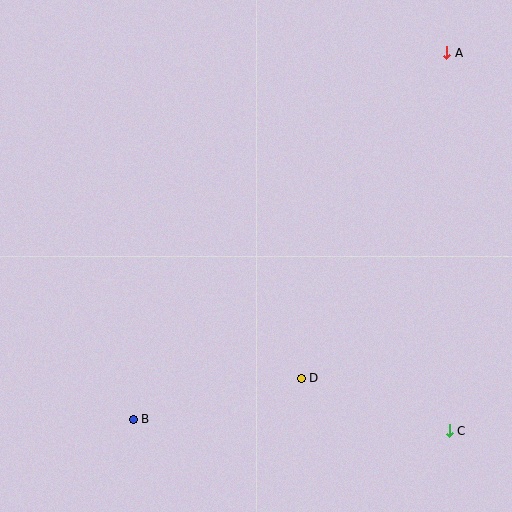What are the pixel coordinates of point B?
Point B is at (133, 419).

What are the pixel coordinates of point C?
Point C is at (449, 431).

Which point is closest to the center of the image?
Point D at (301, 378) is closest to the center.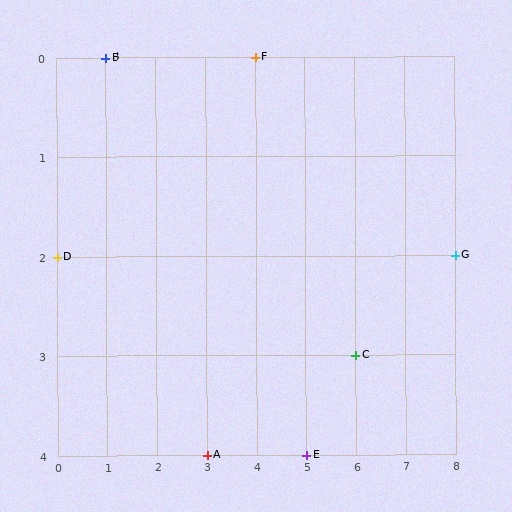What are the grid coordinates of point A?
Point A is at grid coordinates (3, 4).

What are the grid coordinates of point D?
Point D is at grid coordinates (0, 2).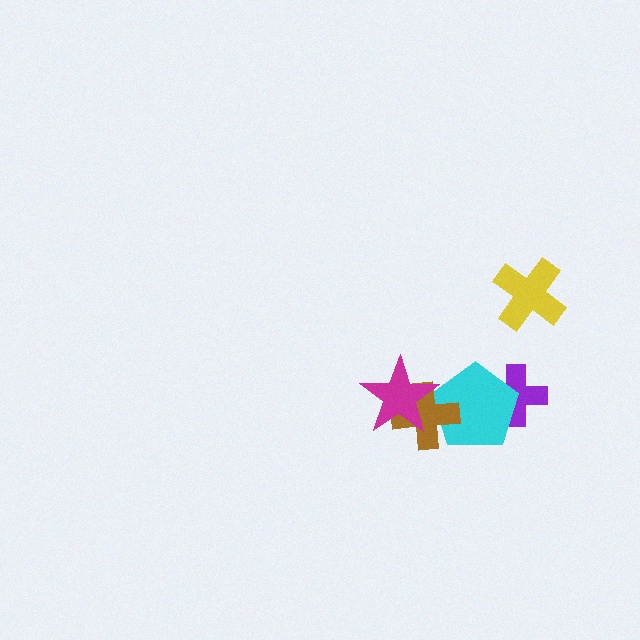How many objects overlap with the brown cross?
2 objects overlap with the brown cross.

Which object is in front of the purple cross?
The cyan pentagon is in front of the purple cross.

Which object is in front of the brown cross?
The magenta star is in front of the brown cross.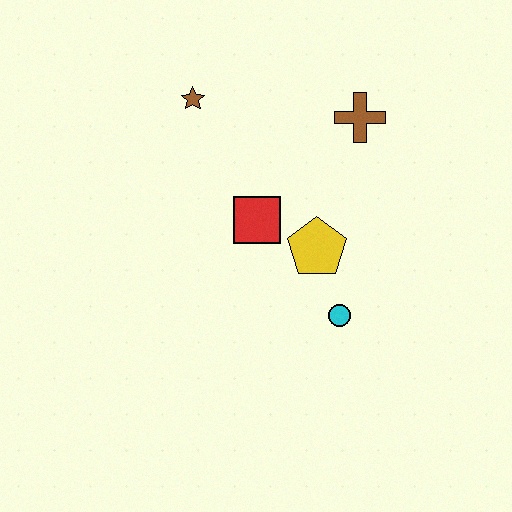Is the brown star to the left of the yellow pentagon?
Yes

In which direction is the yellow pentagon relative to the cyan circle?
The yellow pentagon is above the cyan circle.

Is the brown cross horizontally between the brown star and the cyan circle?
No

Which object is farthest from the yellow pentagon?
The brown star is farthest from the yellow pentagon.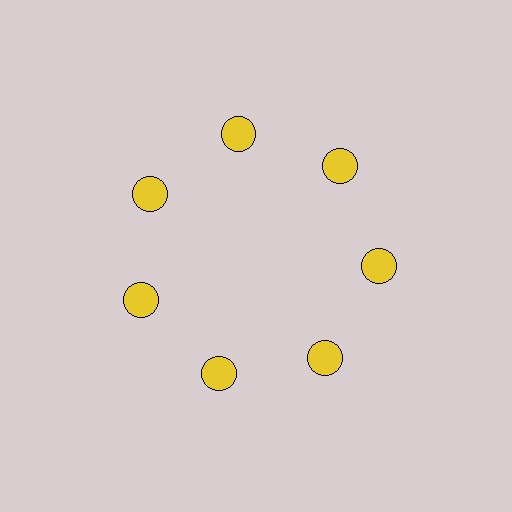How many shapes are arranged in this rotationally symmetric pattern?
There are 7 shapes, arranged in 7 groups of 1.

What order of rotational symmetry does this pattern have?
This pattern has 7-fold rotational symmetry.